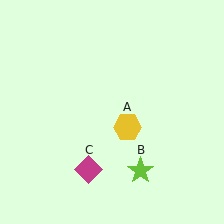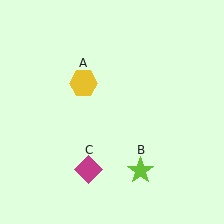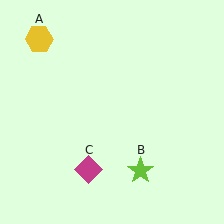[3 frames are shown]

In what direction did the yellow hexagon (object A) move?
The yellow hexagon (object A) moved up and to the left.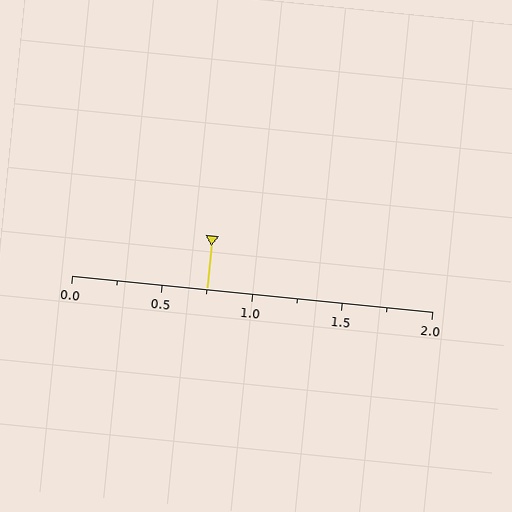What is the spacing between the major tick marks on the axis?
The major ticks are spaced 0.5 apart.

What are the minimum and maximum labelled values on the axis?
The axis runs from 0.0 to 2.0.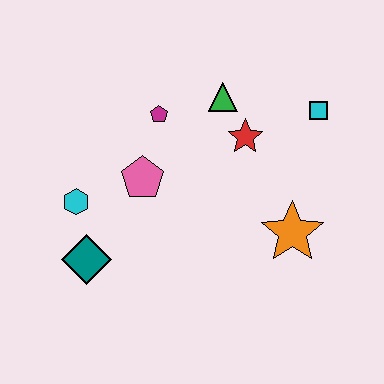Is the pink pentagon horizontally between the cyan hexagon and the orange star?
Yes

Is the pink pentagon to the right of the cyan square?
No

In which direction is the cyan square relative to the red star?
The cyan square is to the right of the red star.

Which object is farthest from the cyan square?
The teal diamond is farthest from the cyan square.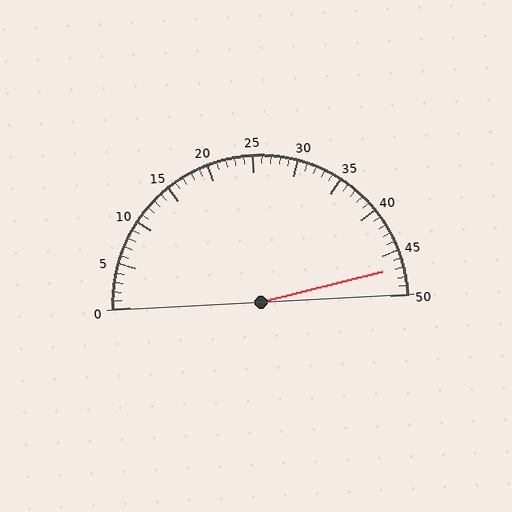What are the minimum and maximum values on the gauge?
The gauge ranges from 0 to 50.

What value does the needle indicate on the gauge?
The needle indicates approximately 47.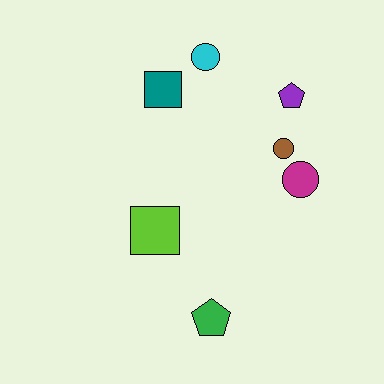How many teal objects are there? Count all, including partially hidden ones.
There is 1 teal object.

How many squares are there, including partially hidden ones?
There are 2 squares.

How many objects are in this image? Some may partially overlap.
There are 7 objects.